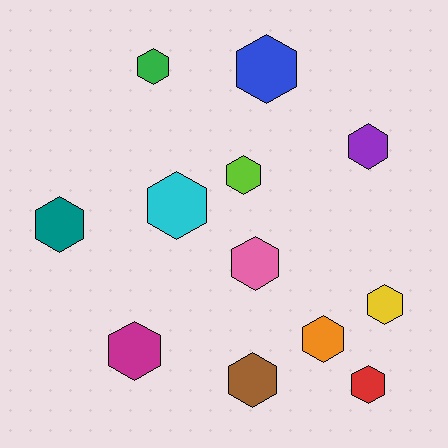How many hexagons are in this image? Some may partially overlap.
There are 12 hexagons.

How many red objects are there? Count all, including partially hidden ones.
There is 1 red object.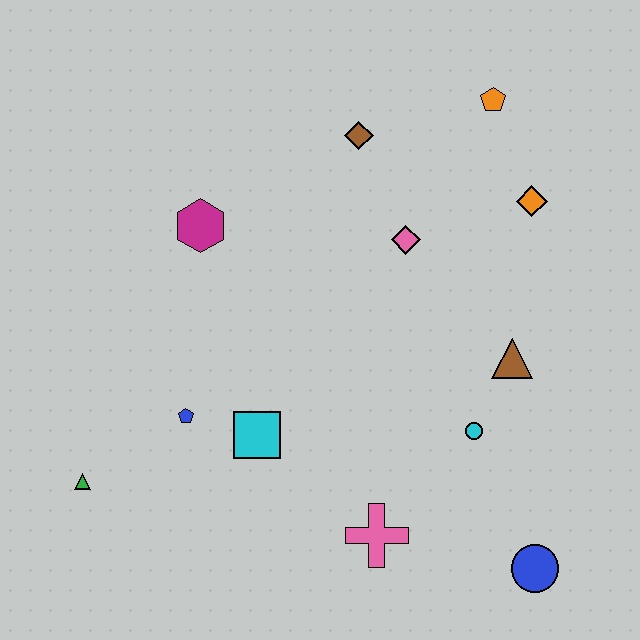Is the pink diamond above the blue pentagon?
Yes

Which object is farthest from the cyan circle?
The green triangle is farthest from the cyan circle.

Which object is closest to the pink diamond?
The brown diamond is closest to the pink diamond.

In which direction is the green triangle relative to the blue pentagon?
The green triangle is to the left of the blue pentagon.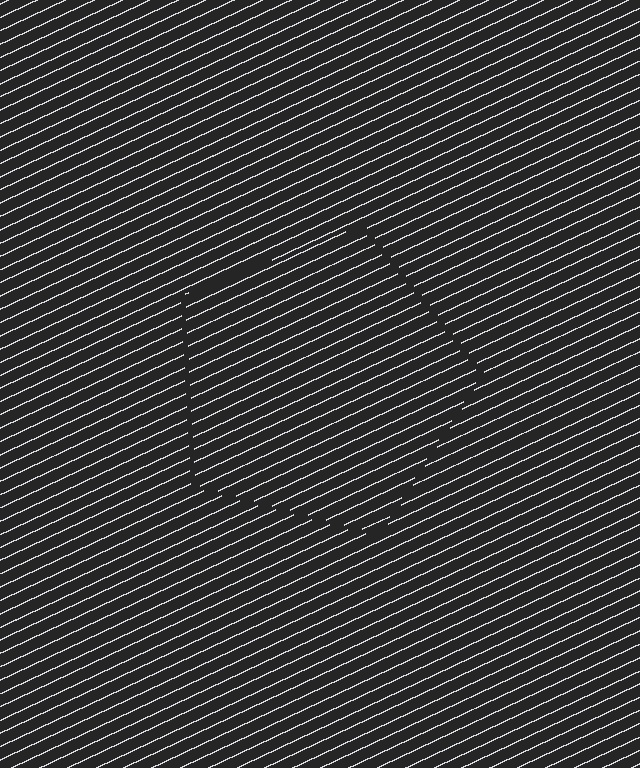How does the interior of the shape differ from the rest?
The interior of the shape contains the same grating, shifted by half a period — the contour is defined by the phase discontinuity where line-ends from the inner and outer gratings abut.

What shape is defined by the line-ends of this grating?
An illusory pentagon. The interior of the shape contains the same grating, shifted by half a period — the contour is defined by the phase discontinuity where line-ends from the inner and outer gratings abut.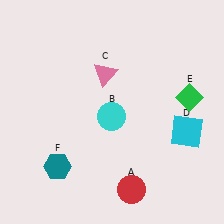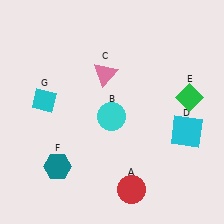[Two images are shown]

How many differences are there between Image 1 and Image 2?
There is 1 difference between the two images.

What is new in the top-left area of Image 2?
A cyan diamond (G) was added in the top-left area of Image 2.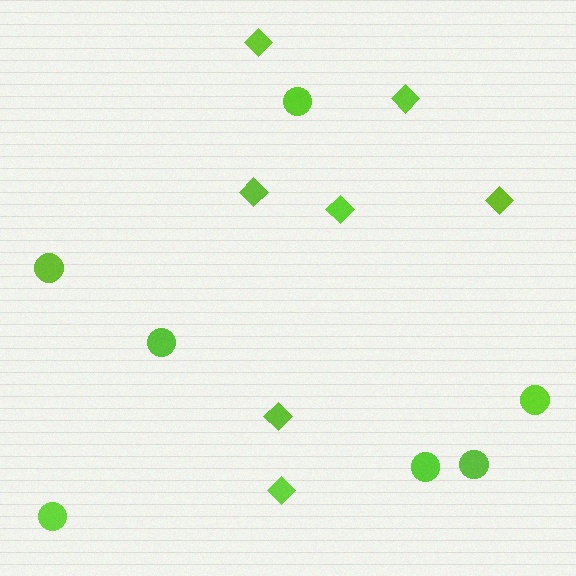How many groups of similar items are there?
There are 2 groups: one group of diamonds (7) and one group of circles (7).